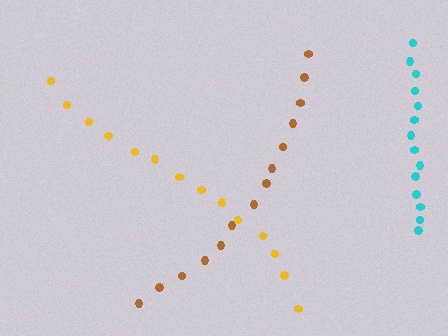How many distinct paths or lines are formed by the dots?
There are 3 distinct paths.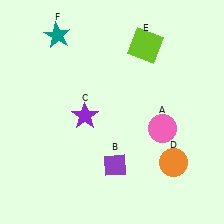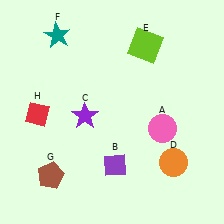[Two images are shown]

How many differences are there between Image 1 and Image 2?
There are 2 differences between the two images.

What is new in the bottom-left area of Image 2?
A red diamond (H) was added in the bottom-left area of Image 2.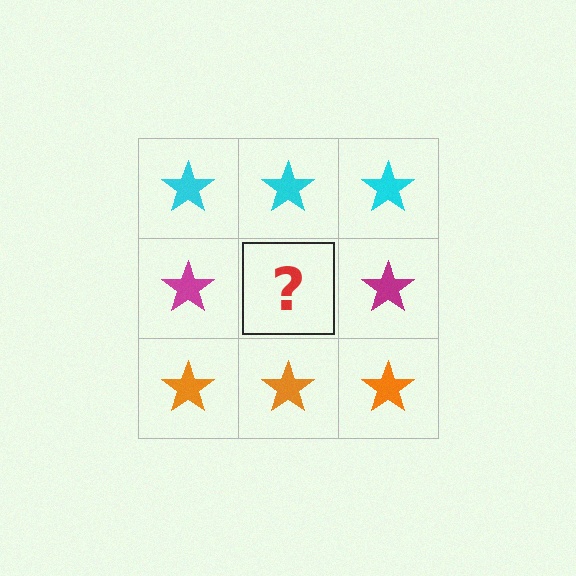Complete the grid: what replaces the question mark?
The question mark should be replaced with a magenta star.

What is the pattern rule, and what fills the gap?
The rule is that each row has a consistent color. The gap should be filled with a magenta star.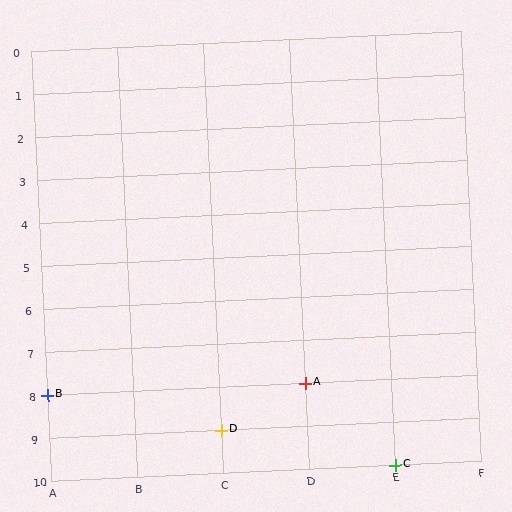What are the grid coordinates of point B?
Point B is at grid coordinates (A, 8).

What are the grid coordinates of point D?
Point D is at grid coordinates (C, 9).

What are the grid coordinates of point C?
Point C is at grid coordinates (E, 10).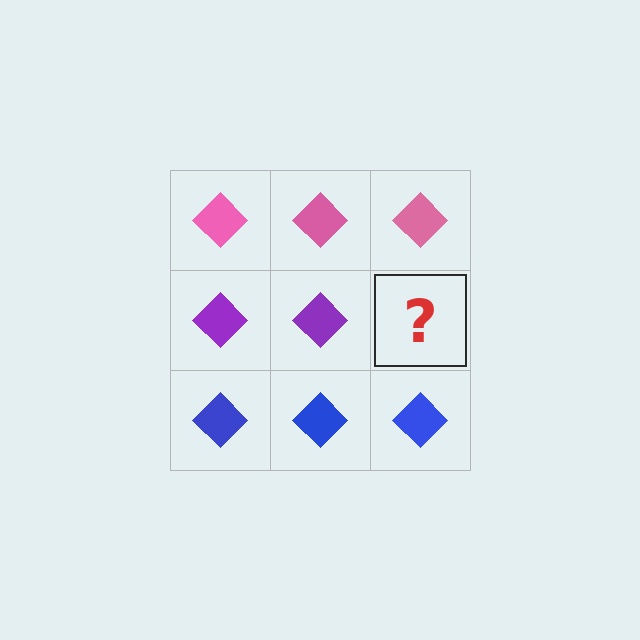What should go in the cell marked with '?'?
The missing cell should contain a purple diamond.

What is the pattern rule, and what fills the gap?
The rule is that each row has a consistent color. The gap should be filled with a purple diamond.